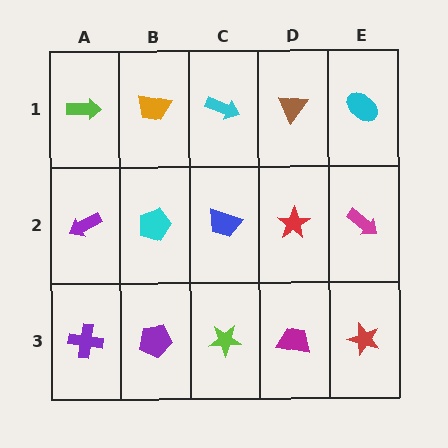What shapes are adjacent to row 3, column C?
A blue trapezoid (row 2, column C), a purple pentagon (row 3, column B), a magenta trapezoid (row 3, column D).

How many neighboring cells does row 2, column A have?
3.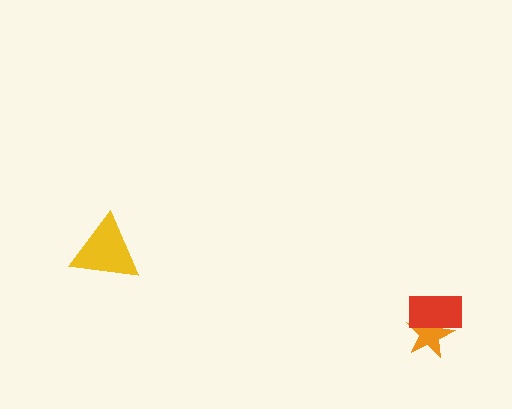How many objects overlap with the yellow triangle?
0 objects overlap with the yellow triangle.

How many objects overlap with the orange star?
1 object overlaps with the orange star.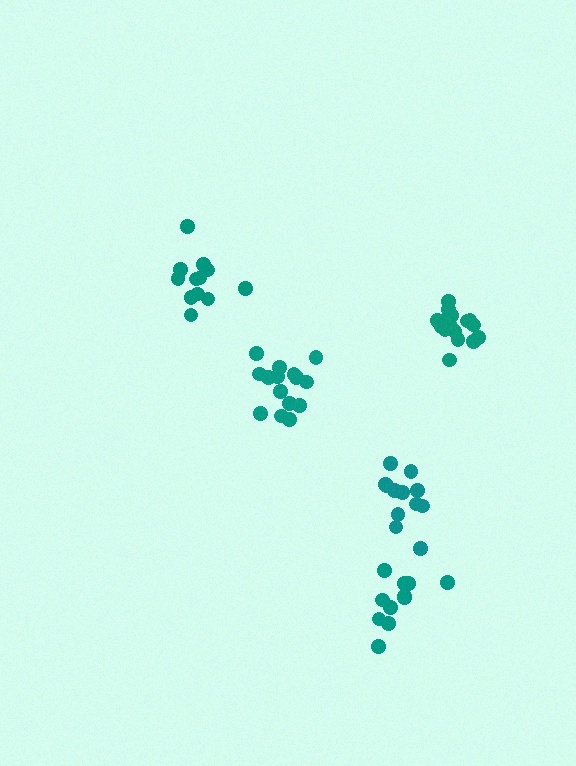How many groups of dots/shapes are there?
There are 5 groups.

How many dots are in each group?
Group 1: 16 dots, Group 2: 12 dots, Group 3: 12 dots, Group 4: 15 dots, Group 5: 11 dots (66 total).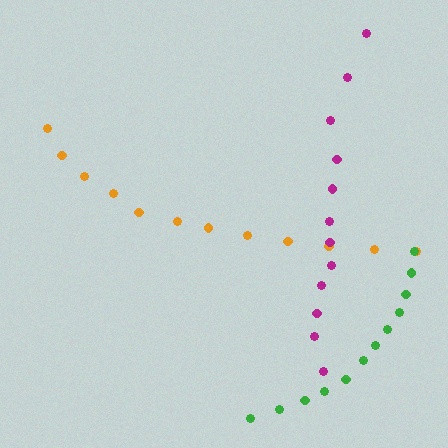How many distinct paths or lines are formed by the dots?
There are 3 distinct paths.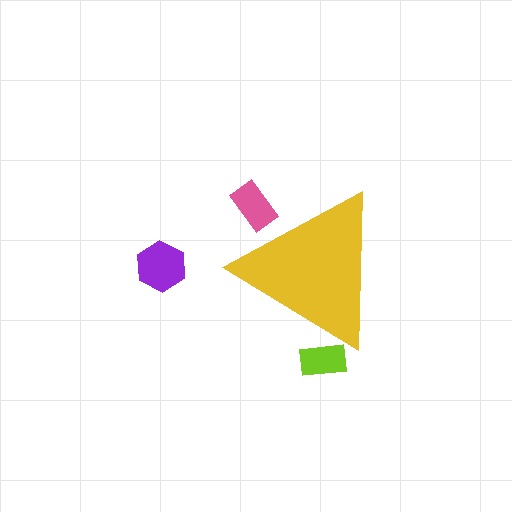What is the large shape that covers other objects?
A yellow triangle.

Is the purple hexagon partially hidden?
No, the purple hexagon is fully visible.